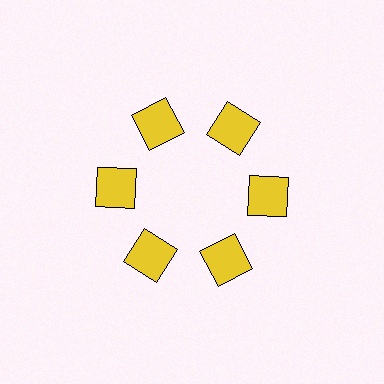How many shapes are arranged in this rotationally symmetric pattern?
There are 6 shapes, arranged in 6 groups of 1.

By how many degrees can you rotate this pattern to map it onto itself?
The pattern maps onto itself every 60 degrees of rotation.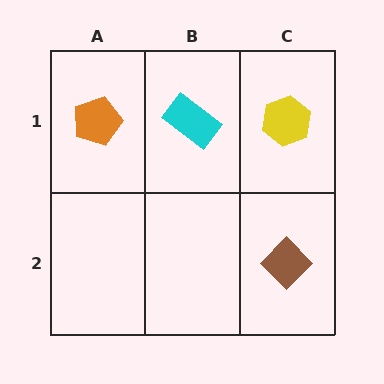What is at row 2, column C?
A brown diamond.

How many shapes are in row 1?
3 shapes.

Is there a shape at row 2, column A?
No, that cell is empty.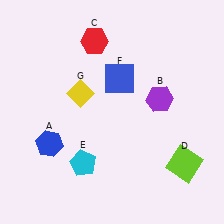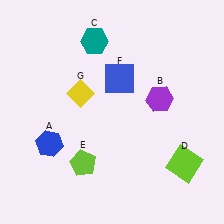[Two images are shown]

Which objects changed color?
C changed from red to teal. E changed from cyan to lime.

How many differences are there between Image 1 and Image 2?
There are 2 differences between the two images.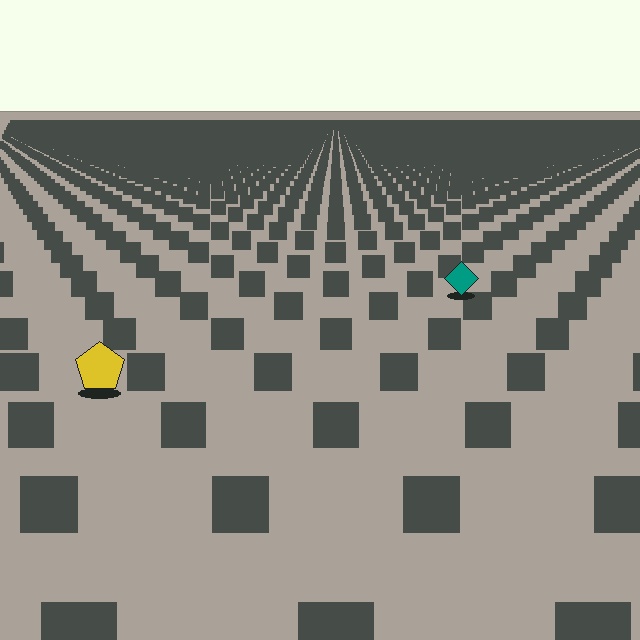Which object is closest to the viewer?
The yellow pentagon is closest. The texture marks near it are larger and more spread out.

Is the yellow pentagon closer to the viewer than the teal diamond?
Yes. The yellow pentagon is closer — you can tell from the texture gradient: the ground texture is coarser near it.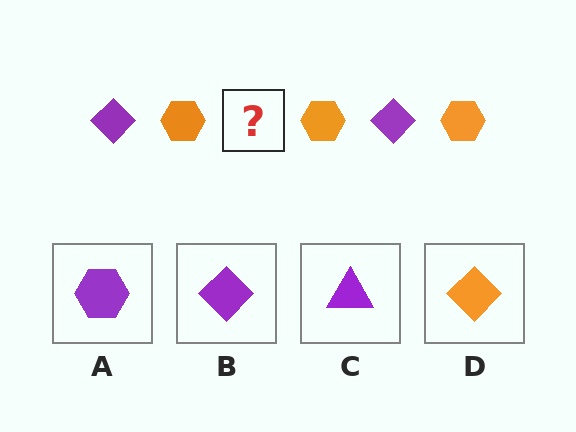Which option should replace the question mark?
Option B.